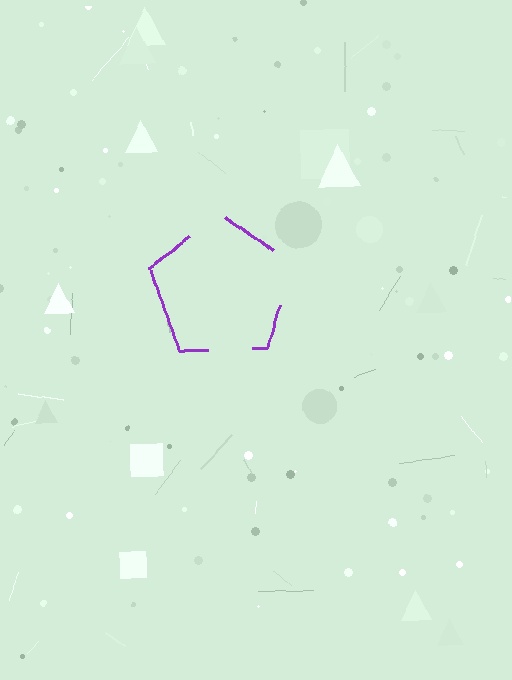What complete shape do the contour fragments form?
The contour fragments form a pentagon.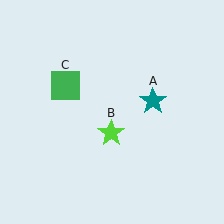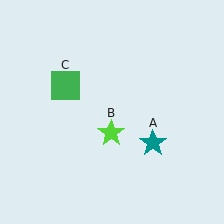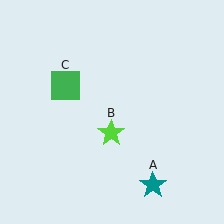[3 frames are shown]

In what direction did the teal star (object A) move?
The teal star (object A) moved down.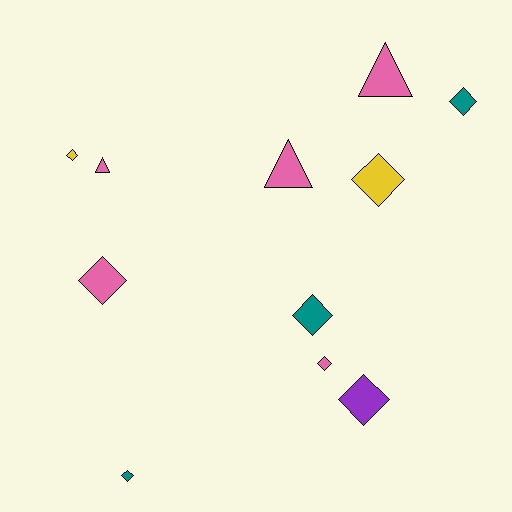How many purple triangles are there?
There are no purple triangles.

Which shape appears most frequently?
Diamond, with 8 objects.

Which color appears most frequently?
Pink, with 5 objects.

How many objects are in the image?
There are 11 objects.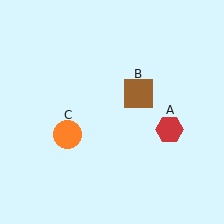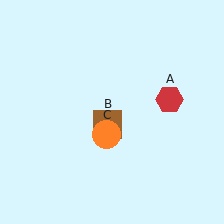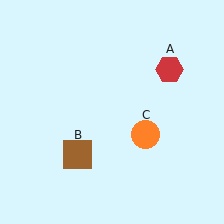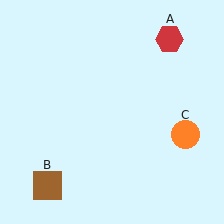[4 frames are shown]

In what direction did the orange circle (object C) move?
The orange circle (object C) moved right.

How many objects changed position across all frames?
3 objects changed position: red hexagon (object A), brown square (object B), orange circle (object C).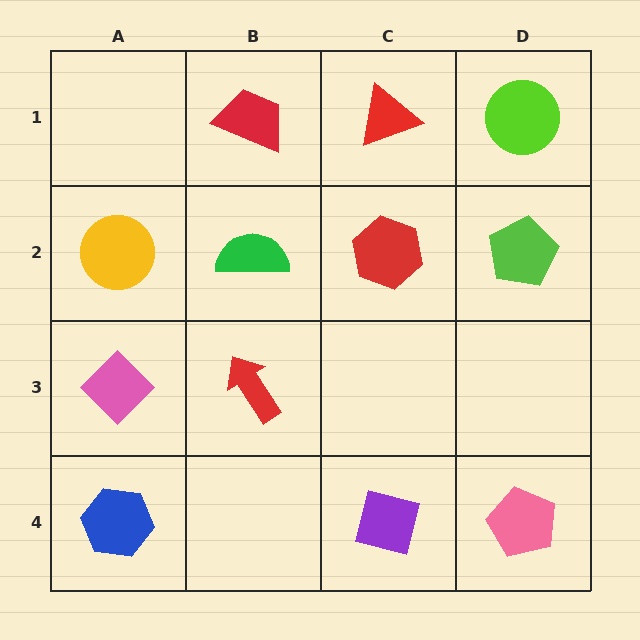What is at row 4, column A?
A blue hexagon.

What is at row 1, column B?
A red trapezoid.